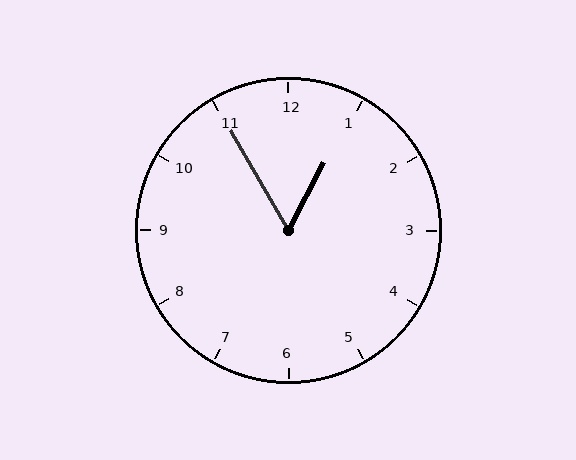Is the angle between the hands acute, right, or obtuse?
It is acute.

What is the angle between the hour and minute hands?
Approximately 58 degrees.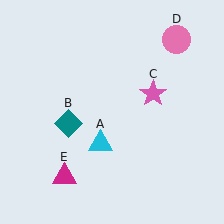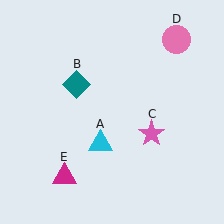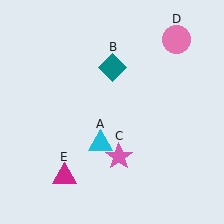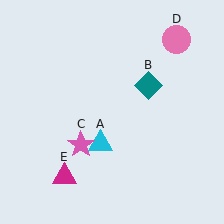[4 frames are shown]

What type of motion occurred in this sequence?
The teal diamond (object B), pink star (object C) rotated clockwise around the center of the scene.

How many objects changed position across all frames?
2 objects changed position: teal diamond (object B), pink star (object C).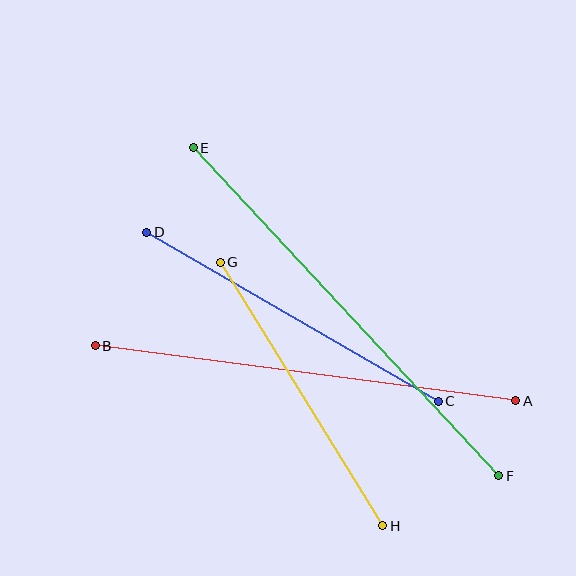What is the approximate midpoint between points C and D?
The midpoint is at approximately (293, 317) pixels.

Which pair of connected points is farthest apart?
Points E and F are farthest apart.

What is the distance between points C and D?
The distance is approximately 337 pixels.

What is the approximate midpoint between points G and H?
The midpoint is at approximately (301, 394) pixels.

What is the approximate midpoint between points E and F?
The midpoint is at approximately (346, 312) pixels.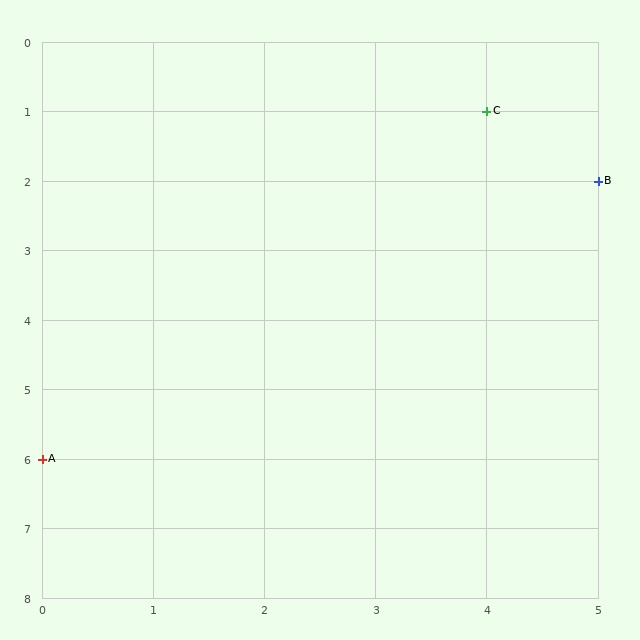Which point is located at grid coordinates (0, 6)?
Point A is at (0, 6).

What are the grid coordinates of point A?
Point A is at grid coordinates (0, 6).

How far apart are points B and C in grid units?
Points B and C are 1 column and 1 row apart (about 1.4 grid units diagonally).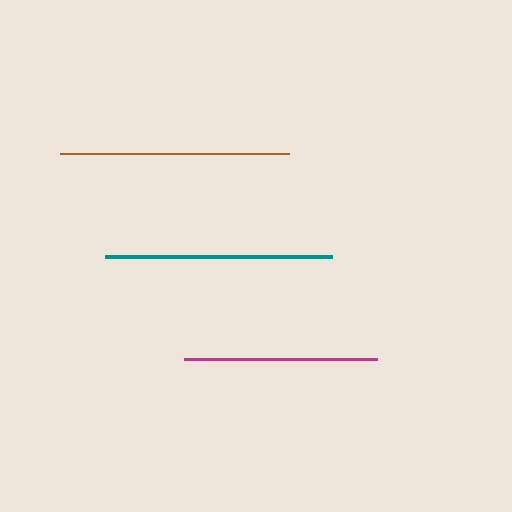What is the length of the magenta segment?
The magenta segment is approximately 193 pixels long.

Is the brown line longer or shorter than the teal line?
The brown line is longer than the teal line.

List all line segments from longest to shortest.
From longest to shortest: brown, teal, magenta.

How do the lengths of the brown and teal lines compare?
The brown and teal lines are approximately the same length.